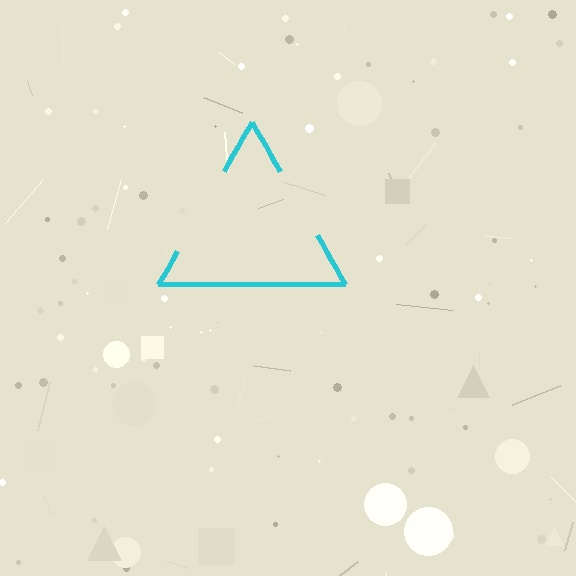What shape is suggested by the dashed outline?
The dashed outline suggests a triangle.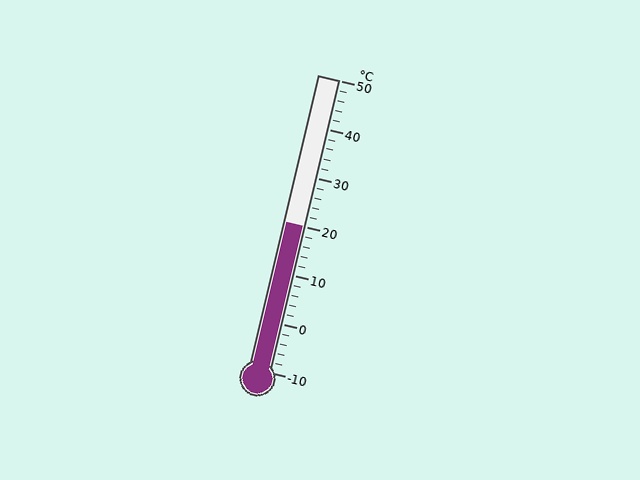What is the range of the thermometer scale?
The thermometer scale ranges from -10°C to 50°C.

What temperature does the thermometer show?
The thermometer shows approximately 20°C.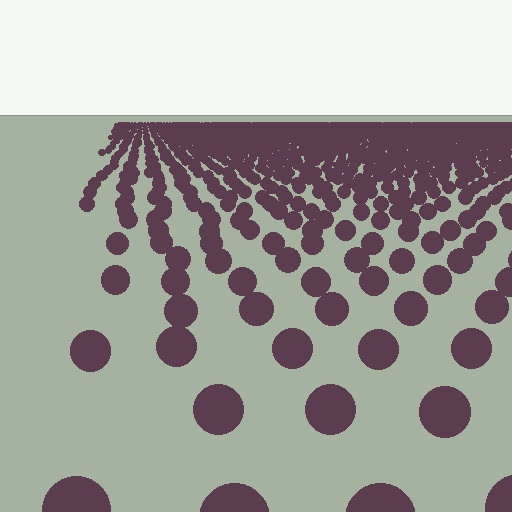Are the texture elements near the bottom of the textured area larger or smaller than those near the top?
Larger. Near the bottom, elements are closer to the viewer and appear at a bigger on-screen size.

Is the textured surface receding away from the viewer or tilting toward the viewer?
The surface is receding away from the viewer. Texture elements get smaller and denser toward the top.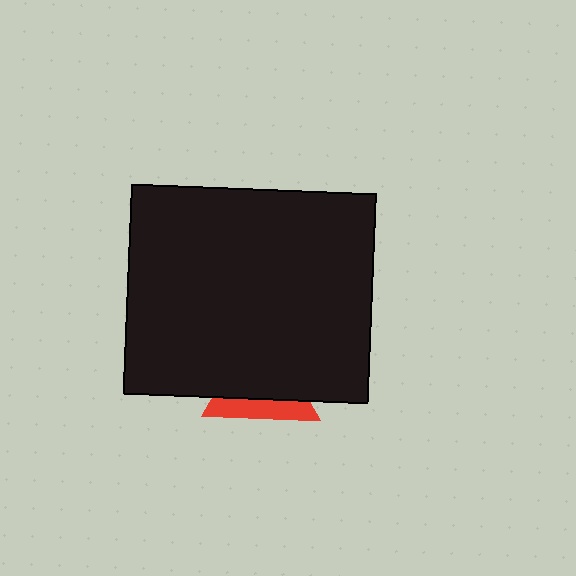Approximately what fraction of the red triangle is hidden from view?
Roughly 68% of the red triangle is hidden behind the black rectangle.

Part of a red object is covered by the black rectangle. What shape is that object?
It is a triangle.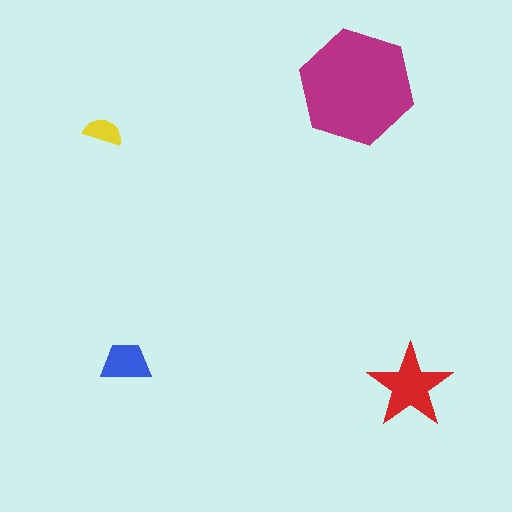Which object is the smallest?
The yellow semicircle.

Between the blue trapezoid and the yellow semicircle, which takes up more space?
The blue trapezoid.